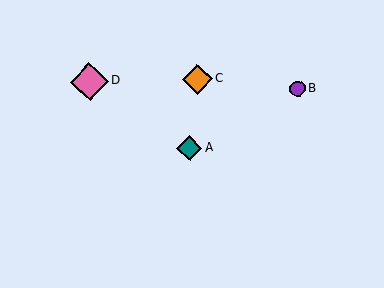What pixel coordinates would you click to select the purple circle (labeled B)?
Click at (298, 88) to select the purple circle B.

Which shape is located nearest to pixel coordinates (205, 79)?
The orange diamond (labeled C) at (198, 79) is nearest to that location.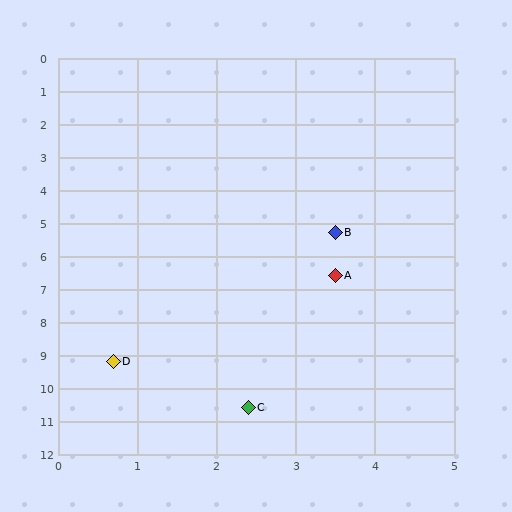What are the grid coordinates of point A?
Point A is at approximately (3.5, 6.6).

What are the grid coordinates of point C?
Point C is at approximately (2.4, 10.6).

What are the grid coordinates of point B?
Point B is at approximately (3.5, 5.3).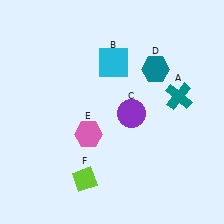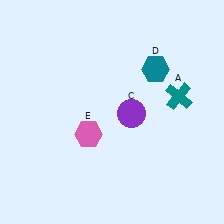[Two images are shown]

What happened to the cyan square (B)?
The cyan square (B) was removed in Image 2. It was in the top-right area of Image 1.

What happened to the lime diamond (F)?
The lime diamond (F) was removed in Image 2. It was in the bottom-left area of Image 1.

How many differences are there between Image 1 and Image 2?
There are 2 differences between the two images.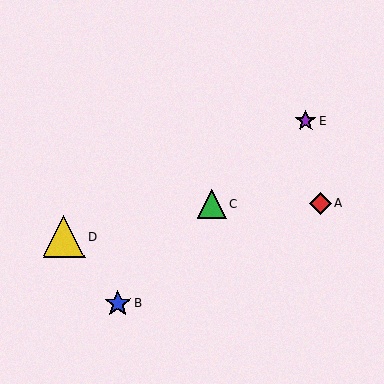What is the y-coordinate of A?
Object A is at y≈203.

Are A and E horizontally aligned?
No, A is at y≈203 and E is at y≈121.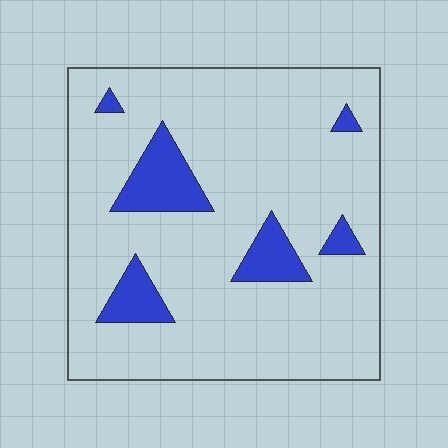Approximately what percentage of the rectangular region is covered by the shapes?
Approximately 15%.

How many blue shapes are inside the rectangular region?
6.